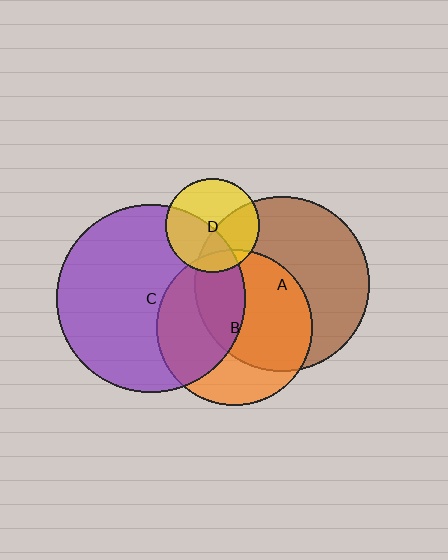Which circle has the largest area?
Circle C (purple).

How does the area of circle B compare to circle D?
Approximately 2.8 times.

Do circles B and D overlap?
Yes.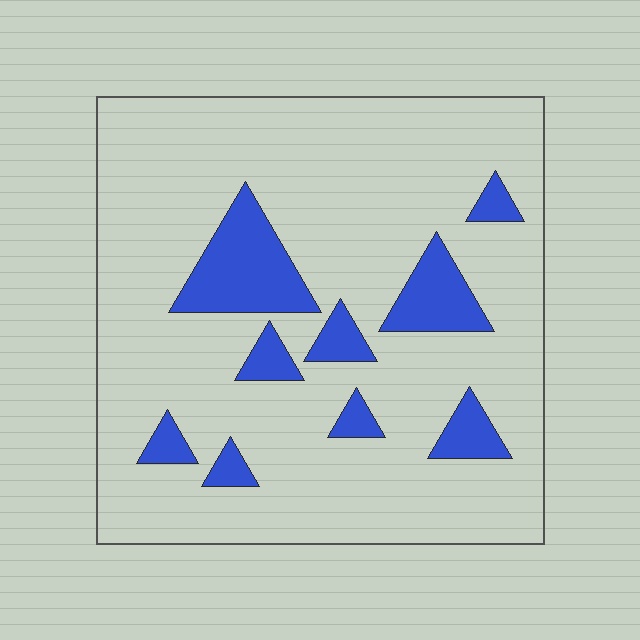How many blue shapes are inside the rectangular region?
9.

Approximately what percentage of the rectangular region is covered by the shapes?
Approximately 15%.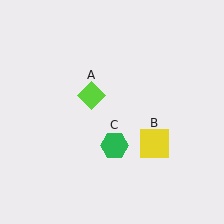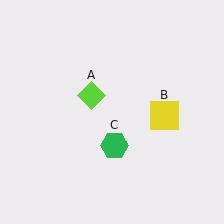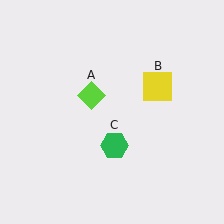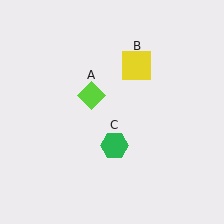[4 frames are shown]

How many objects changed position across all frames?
1 object changed position: yellow square (object B).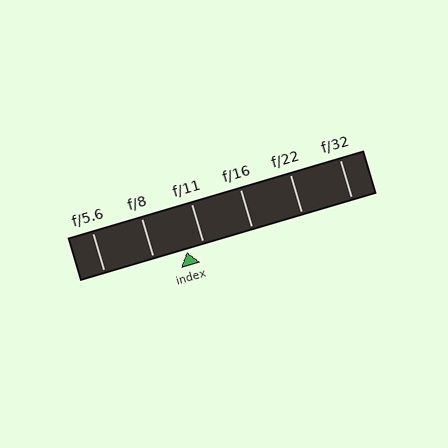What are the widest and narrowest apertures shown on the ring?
The widest aperture shown is f/5.6 and the narrowest is f/32.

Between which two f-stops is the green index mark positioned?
The index mark is between f/8 and f/11.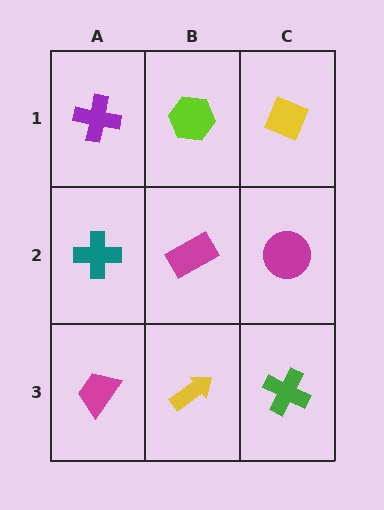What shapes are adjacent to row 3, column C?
A magenta circle (row 2, column C), a yellow arrow (row 3, column B).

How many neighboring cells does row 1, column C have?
2.